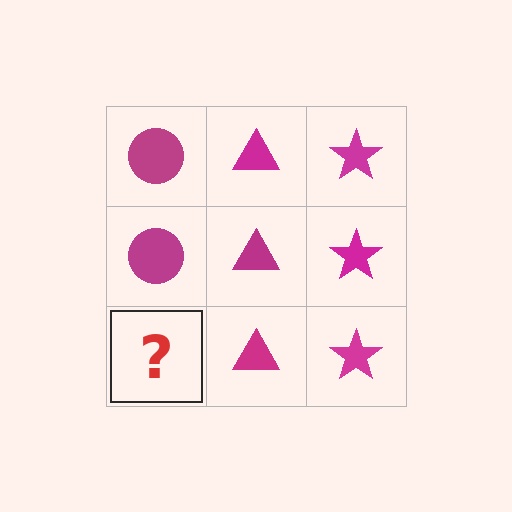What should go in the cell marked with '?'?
The missing cell should contain a magenta circle.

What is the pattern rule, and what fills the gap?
The rule is that each column has a consistent shape. The gap should be filled with a magenta circle.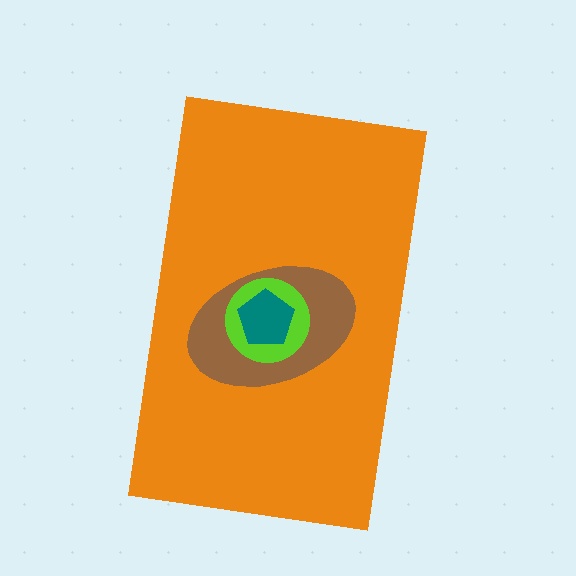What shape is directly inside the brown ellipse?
The lime circle.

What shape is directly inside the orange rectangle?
The brown ellipse.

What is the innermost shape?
The teal pentagon.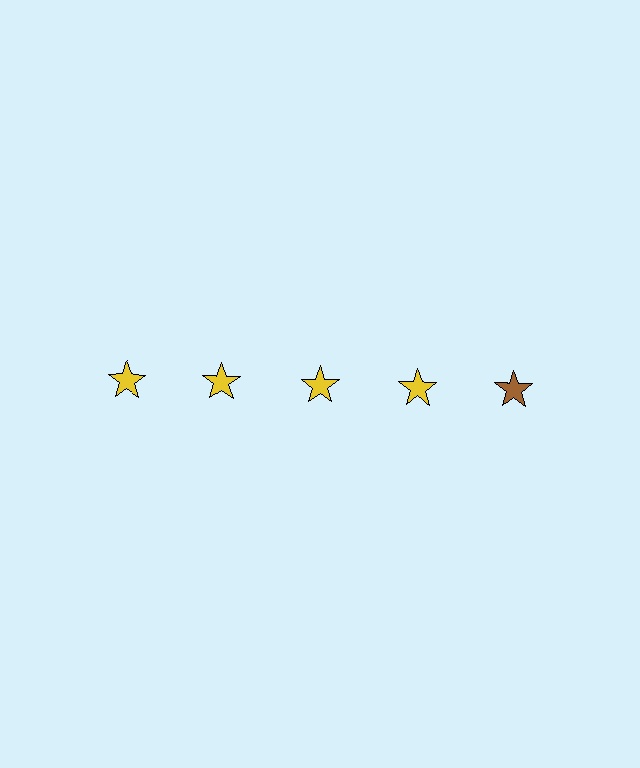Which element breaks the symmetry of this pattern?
The brown star in the top row, rightmost column breaks the symmetry. All other shapes are yellow stars.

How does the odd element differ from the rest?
It has a different color: brown instead of yellow.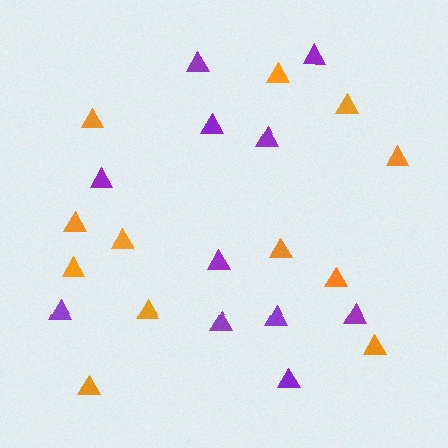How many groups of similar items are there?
There are 2 groups: one group of purple triangles (11) and one group of orange triangles (12).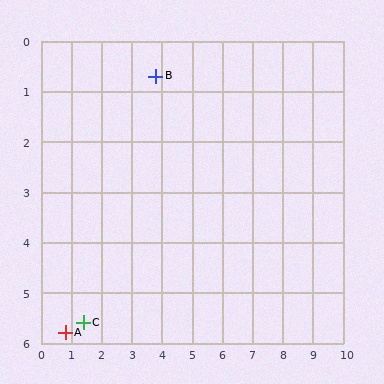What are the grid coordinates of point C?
Point C is at approximately (1.4, 5.6).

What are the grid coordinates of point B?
Point B is at approximately (3.8, 0.7).